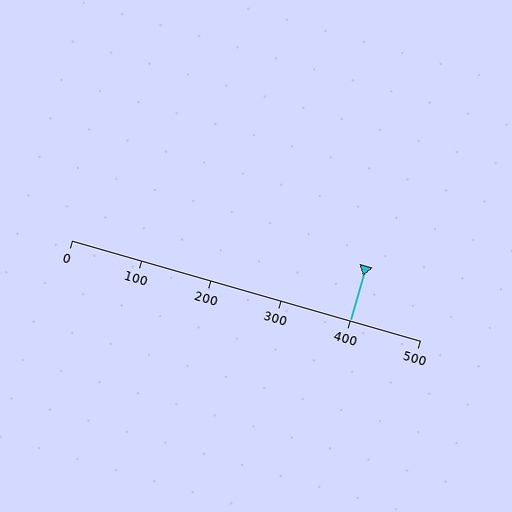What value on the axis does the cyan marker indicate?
The marker indicates approximately 400.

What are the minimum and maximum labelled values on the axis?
The axis runs from 0 to 500.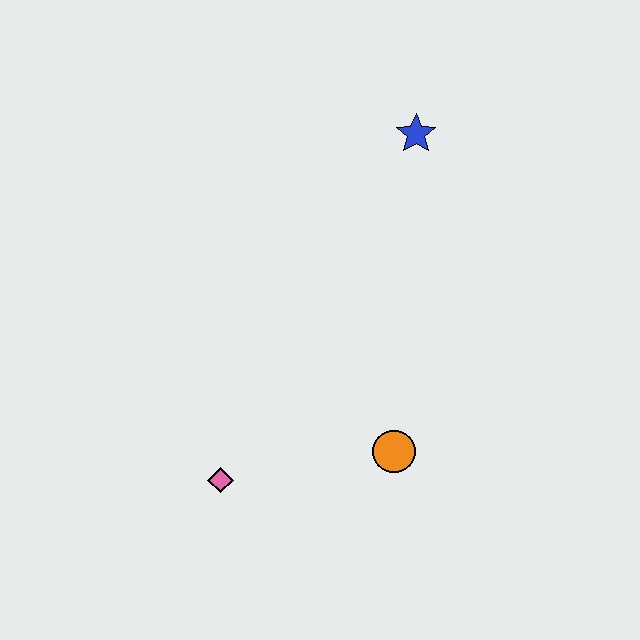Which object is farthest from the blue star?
The pink diamond is farthest from the blue star.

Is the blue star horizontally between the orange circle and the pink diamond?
No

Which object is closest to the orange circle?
The pink diamond is closest to the orange circle.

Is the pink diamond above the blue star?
No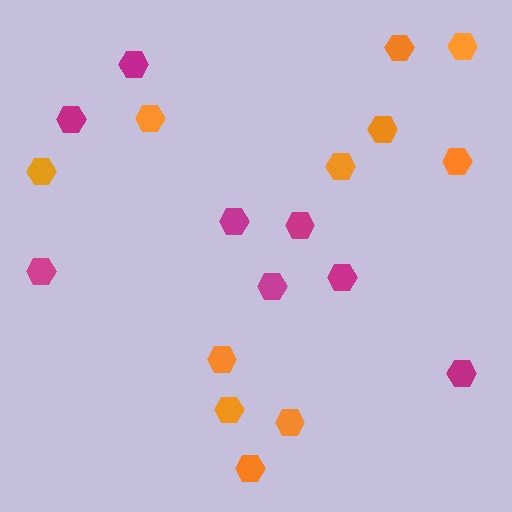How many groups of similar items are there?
There are 2 groups: one group of magenta hexagons (8) and one group of orange hexagons (11).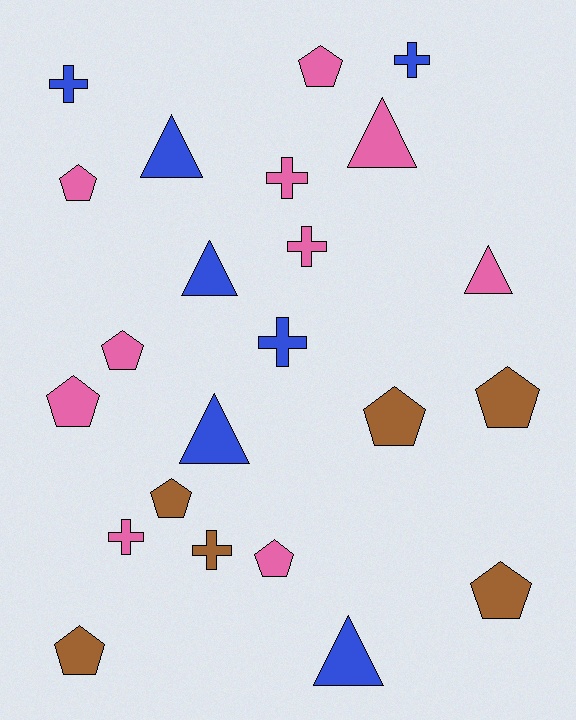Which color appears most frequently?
Pink, with 10 objects.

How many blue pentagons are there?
There are no blue pentagons.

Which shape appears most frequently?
Pentagon, with 10 objects.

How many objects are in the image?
There are 23 objects.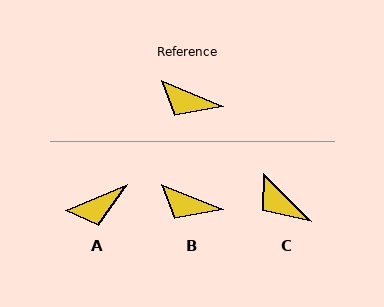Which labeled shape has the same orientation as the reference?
B.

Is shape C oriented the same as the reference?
No, it is off by about 22 degrees.